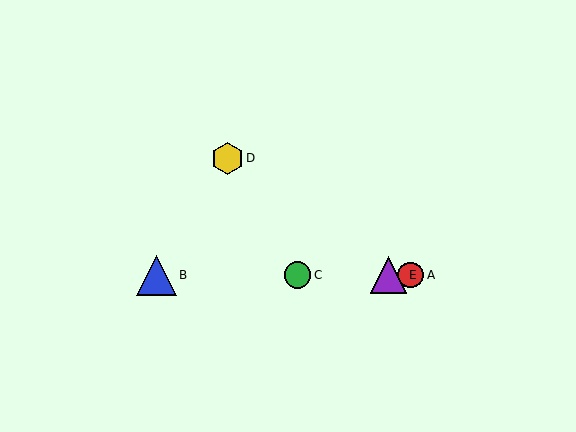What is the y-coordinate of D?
Object D is at y≈158.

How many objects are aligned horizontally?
4 objects (A, B, C, E) are aligned horizontally.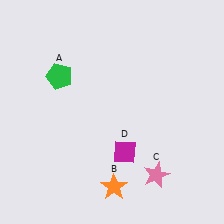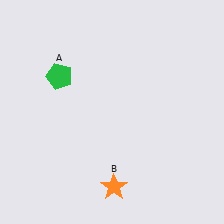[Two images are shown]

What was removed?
The magenta diamond (D), the pink star (C) were removed in Image 2.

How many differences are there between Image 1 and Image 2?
There are 2 differences between the two images.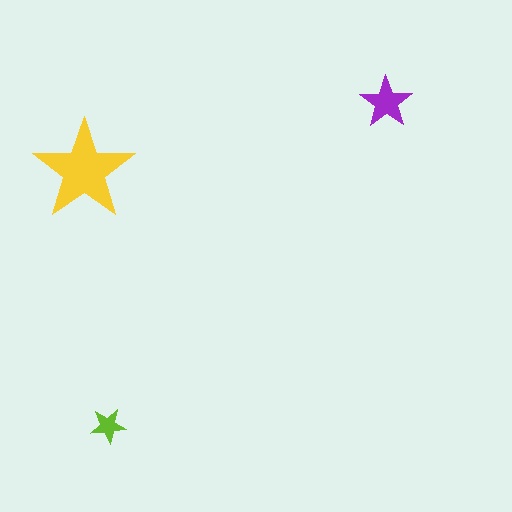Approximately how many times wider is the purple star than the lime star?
About 1.5 times wider.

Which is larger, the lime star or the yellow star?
The yellow one.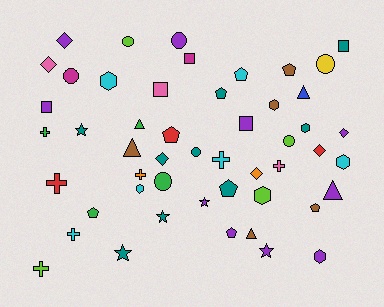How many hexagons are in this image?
There are 7 hexagons.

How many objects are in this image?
There are 50 objects.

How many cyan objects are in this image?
There are 6 cyan objects.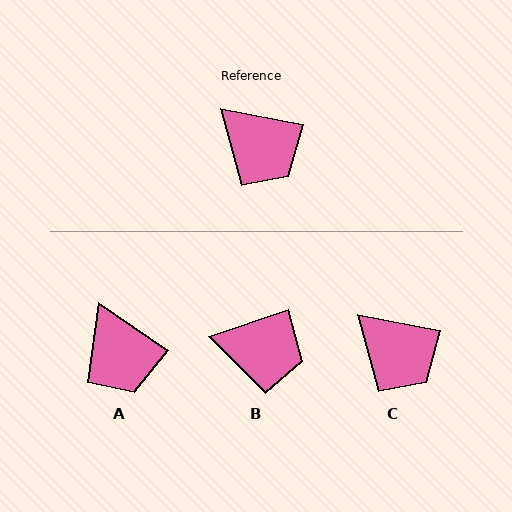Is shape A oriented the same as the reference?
No, it is off by about 23 degrees.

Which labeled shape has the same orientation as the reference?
C.